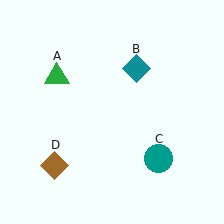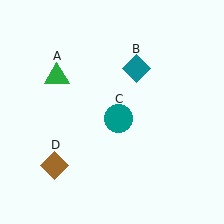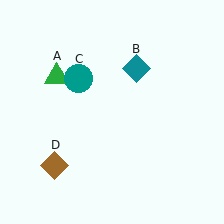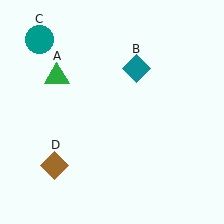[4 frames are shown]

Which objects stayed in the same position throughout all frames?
Green triangle (object A) and teal diamond (object B) and brown diamond (object D) remained stationary.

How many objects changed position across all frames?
1 object changed position: teal circle (object C).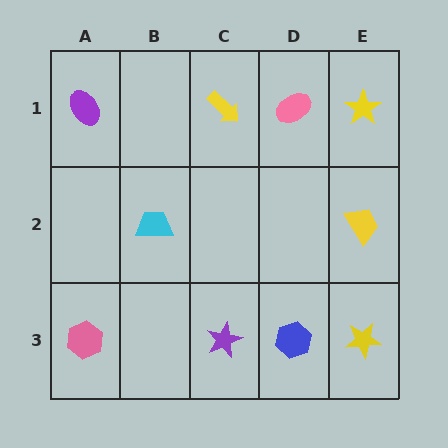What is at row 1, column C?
A yellow arrow.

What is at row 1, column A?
A purple ellipse.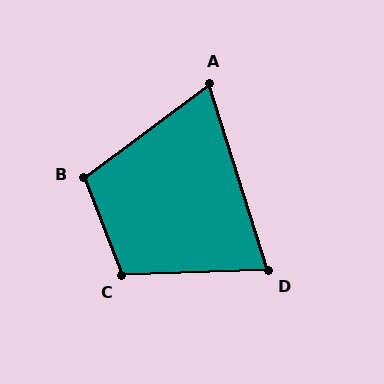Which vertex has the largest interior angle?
C, at approximately 109 degrees.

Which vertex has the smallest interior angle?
A, at approximately 71 degrees.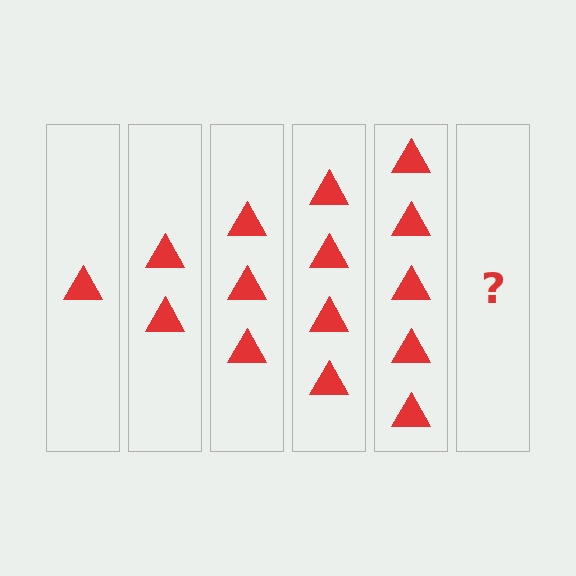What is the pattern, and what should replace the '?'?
The pattern is that each step adds one more triangle. The '?' should be 6 triangles.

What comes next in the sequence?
The next element should be 6 triangles.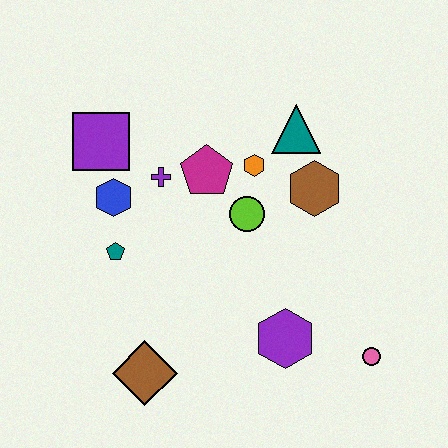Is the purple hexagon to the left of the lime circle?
No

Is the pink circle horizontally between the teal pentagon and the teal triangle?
No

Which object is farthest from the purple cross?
The pink circle is farthest from the purple cross.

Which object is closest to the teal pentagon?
The blue hexagon is closest to the teal pentagon.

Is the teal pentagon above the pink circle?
Yes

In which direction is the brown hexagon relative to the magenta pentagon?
The brown hexagon is to the right of the magenta pentagon.